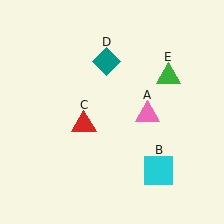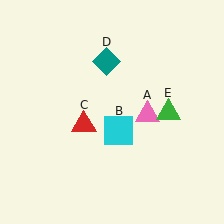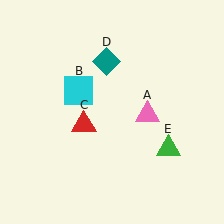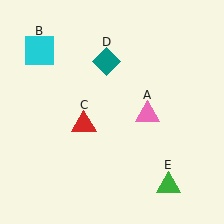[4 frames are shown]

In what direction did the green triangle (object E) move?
The green triangle (object E) moved down.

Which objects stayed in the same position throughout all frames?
Pink triangle (object A) and red triangle (object C) and teal diamond (object D) remained stationary.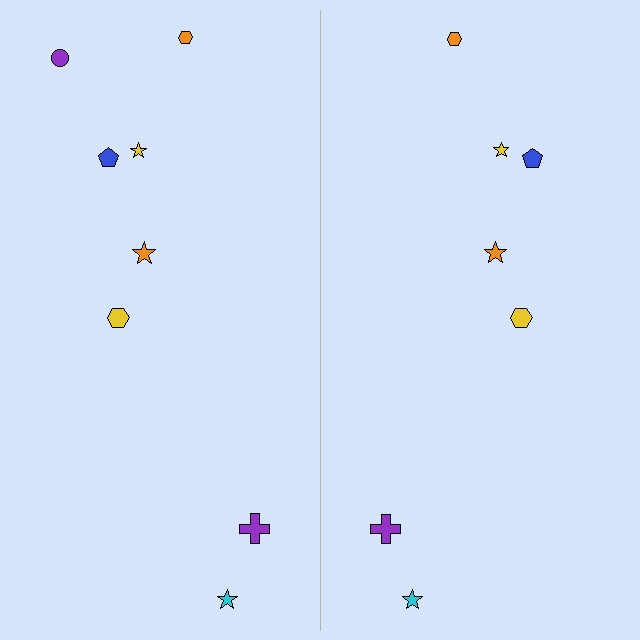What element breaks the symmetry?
A purple circle is missing from the right side.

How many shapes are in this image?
There are 15 shapes in this image.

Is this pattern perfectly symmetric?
No, the pattern is not perfectly symmetric. A purple circle is missing from the right side.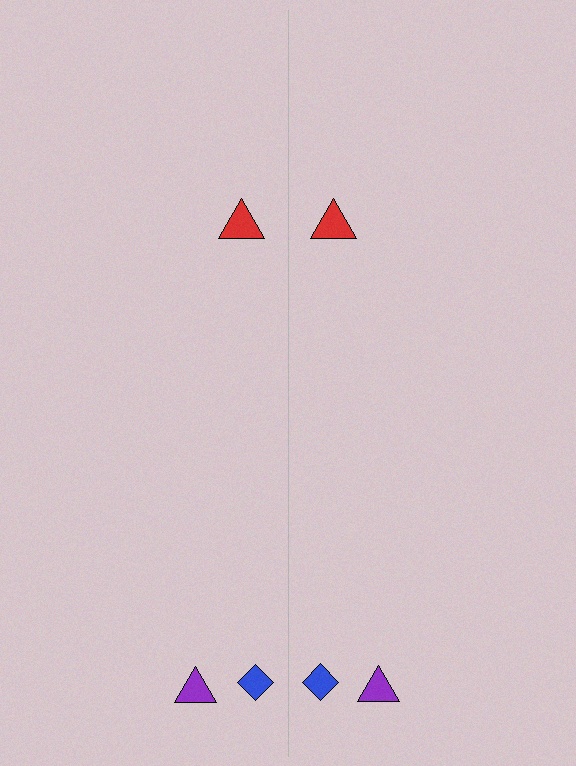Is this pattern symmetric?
Yes, this pattern has bilateral (reflection) symmetry.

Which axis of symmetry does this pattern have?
The pattern has a vertical axis of symmetry running through the center of the image.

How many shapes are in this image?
There are 6 shapes in this image.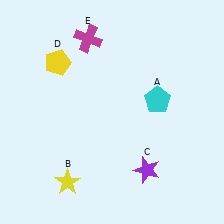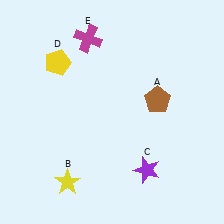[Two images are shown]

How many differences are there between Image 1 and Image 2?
There is 1 difference between the two images.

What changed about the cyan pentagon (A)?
In Image 1, A is cyan. In Image 2, it changed to brown.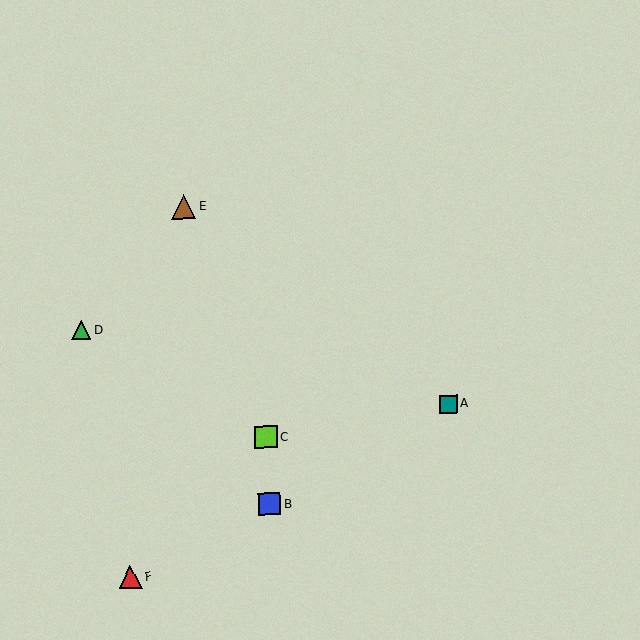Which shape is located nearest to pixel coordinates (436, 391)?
The teal square (labeled A) at (449, 404) is nearest to that location.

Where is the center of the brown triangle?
The center of the brown triangle is at (184, 207).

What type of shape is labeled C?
Shape C is a lime square.